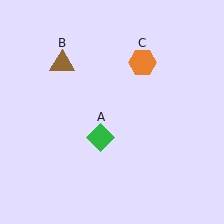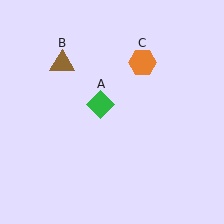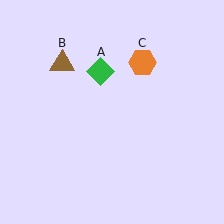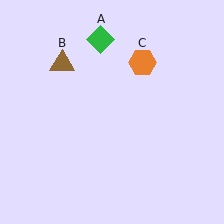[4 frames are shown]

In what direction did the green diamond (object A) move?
The green diamond (object A) moved up.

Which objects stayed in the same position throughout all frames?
Brown triangle (object B) and orange hexagon (object C) remained stationary.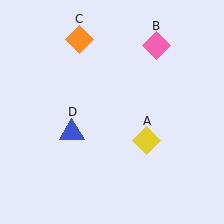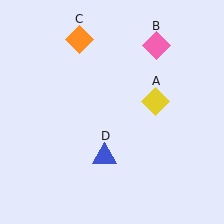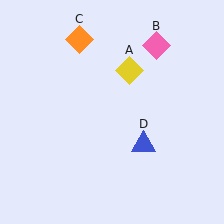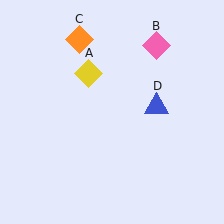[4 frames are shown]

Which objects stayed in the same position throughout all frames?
Pink diamond (object B) and orange diamond (object C) remained stationary.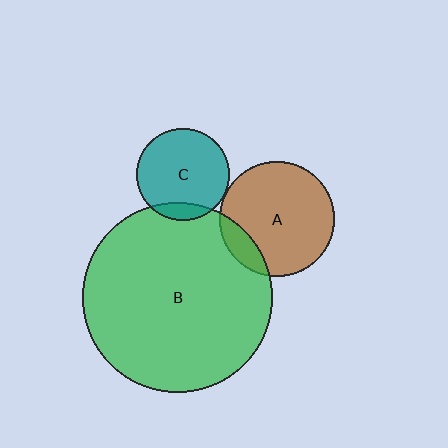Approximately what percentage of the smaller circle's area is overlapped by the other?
Approximately 15%.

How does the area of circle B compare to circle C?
Approximately 4.2 times.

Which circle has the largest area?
Circle B (green).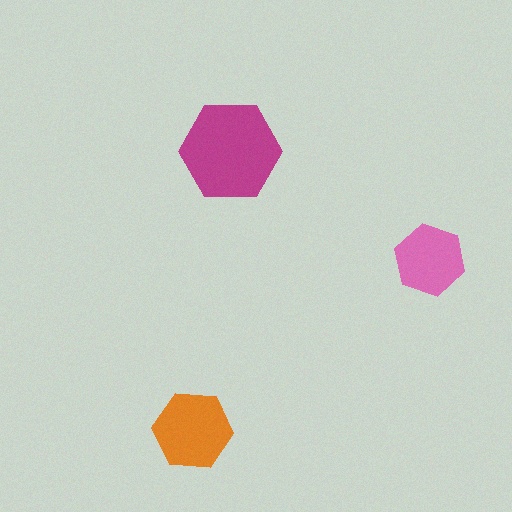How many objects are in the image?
There are 3 objects in the image.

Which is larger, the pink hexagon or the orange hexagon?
The orange one.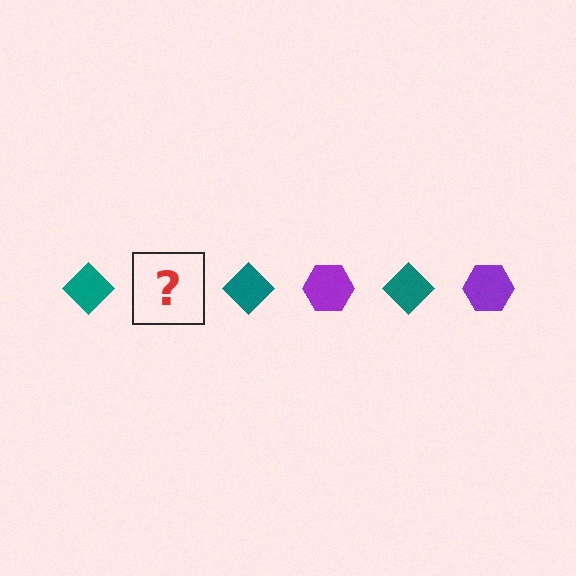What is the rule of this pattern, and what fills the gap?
The rule is that the pattern alternates between teal diamond and purple hexagon. The gap should be filled with a purple hexagon.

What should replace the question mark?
The question mark should be replaced with a purple hexagon.